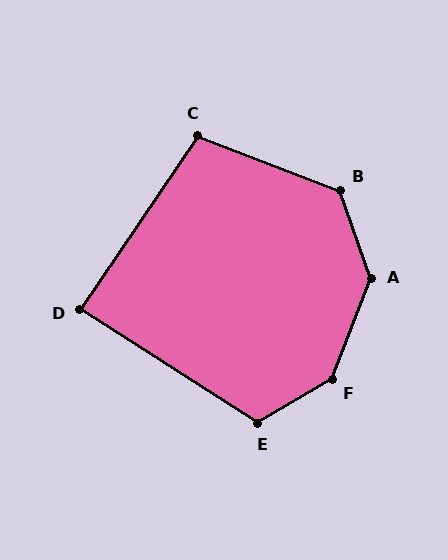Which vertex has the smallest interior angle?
D, at approximately 89 degrees.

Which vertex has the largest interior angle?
F, at approximately 141 degrees.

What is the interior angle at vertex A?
Approximately 140 degrees (obtuse).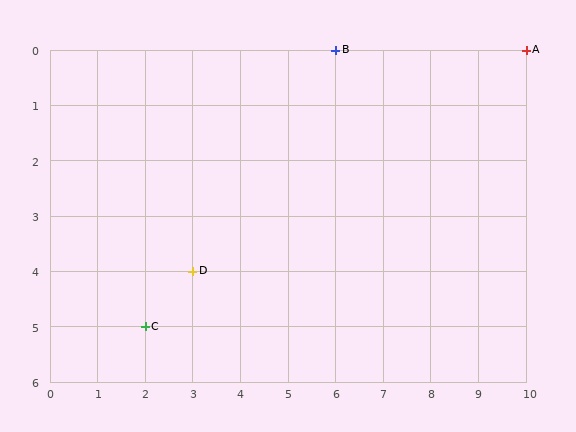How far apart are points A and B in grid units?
Points A and B are 4 columns apart.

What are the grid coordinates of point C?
Point C is at grid coordinates (2, 5).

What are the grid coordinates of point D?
Point D is at grid coordinates (3, 4).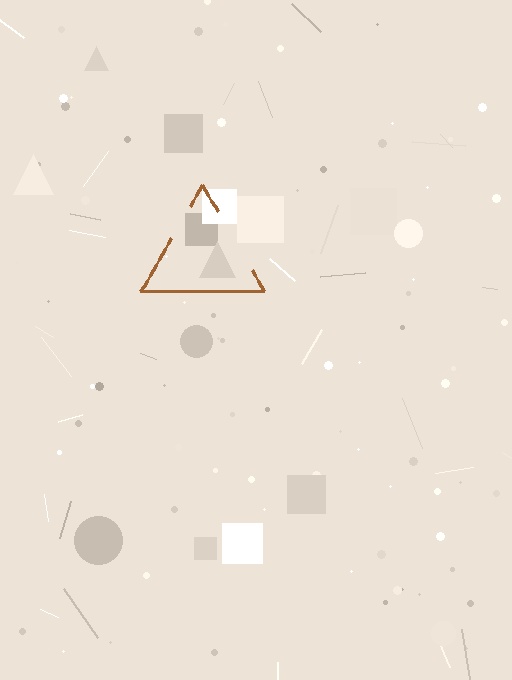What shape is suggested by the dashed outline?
The dashed outline suggests a triangle.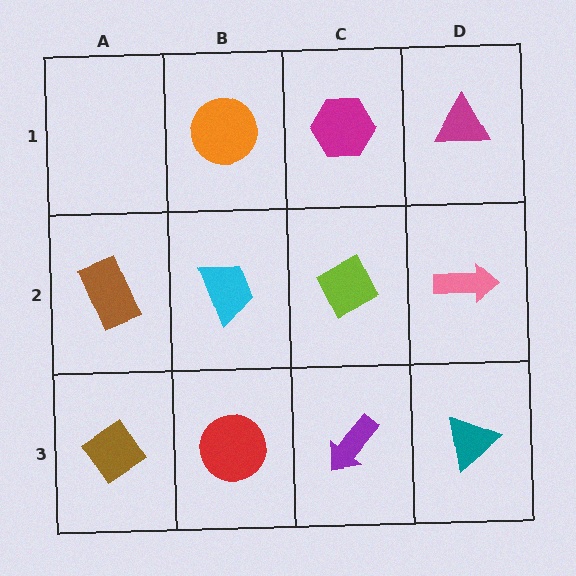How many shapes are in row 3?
4 shapes.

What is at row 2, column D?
A pink arrow.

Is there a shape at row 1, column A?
No, that cell is empty.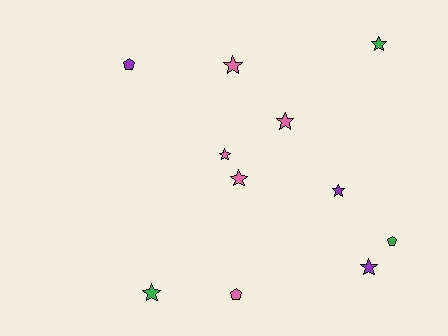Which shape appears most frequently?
Star, with 8 objects.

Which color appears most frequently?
Pink, with 5 objects.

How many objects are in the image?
There are 11 objects.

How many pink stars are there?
There are 4 pink stars.